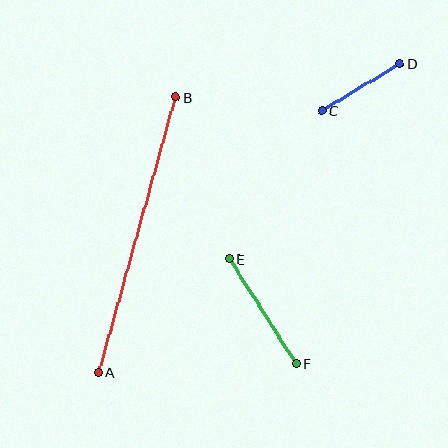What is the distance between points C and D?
The distance is approximately 91 pixels.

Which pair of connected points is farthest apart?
Points A and B are farthest apart.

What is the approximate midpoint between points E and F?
The midpoint is at approximately (262, 311) pixels.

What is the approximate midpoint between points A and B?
The midpoint is at approximately (137, 235) pixels.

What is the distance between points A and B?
The distance is approximately 286 pixels.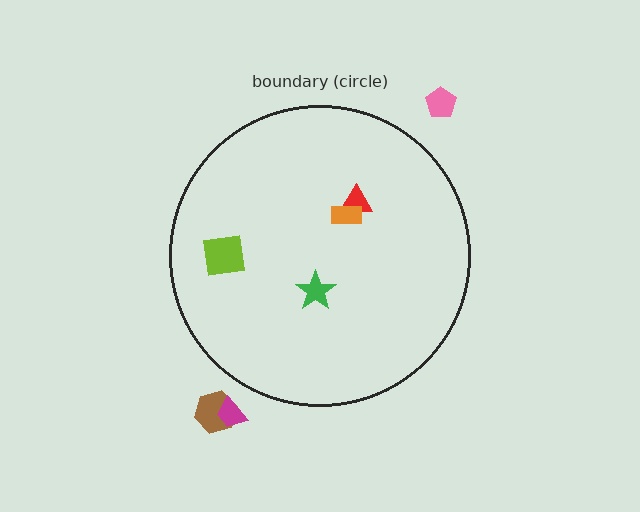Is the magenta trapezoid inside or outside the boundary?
Outside.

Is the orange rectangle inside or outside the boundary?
Inside.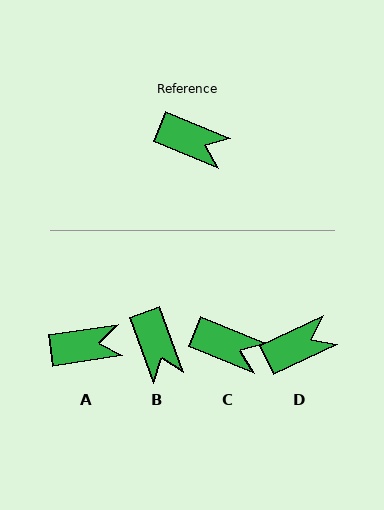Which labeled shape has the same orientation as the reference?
C.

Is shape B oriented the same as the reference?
No, it is off by about 47 degrees.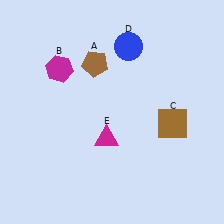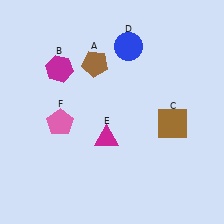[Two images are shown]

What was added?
A pink pentagon (F) was added in Image 2.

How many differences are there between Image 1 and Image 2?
There is 1 difference between the two images.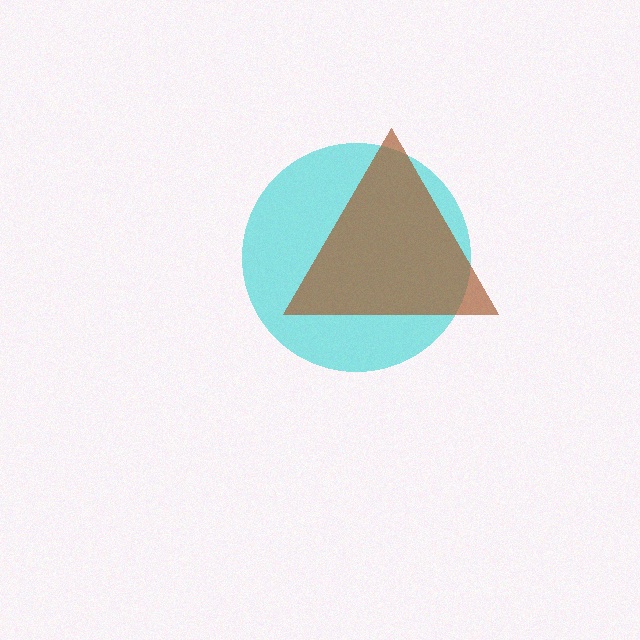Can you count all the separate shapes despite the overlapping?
Yes, there are 2 separate shapes.